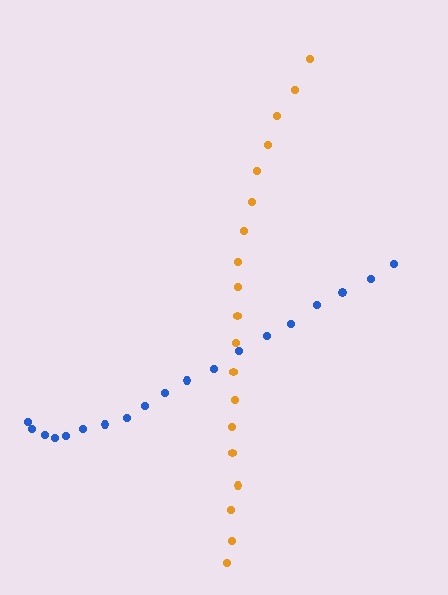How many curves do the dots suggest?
There are 2 distinct paths.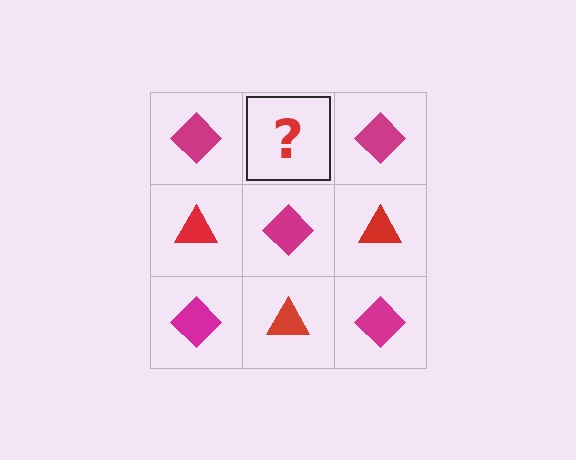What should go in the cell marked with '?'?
The missing cell should contain a red triangle.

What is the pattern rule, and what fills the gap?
The rule is that it alternates magenta diamond and red triangle in a checkerboard pattern. The gap should be filled with a red triangle.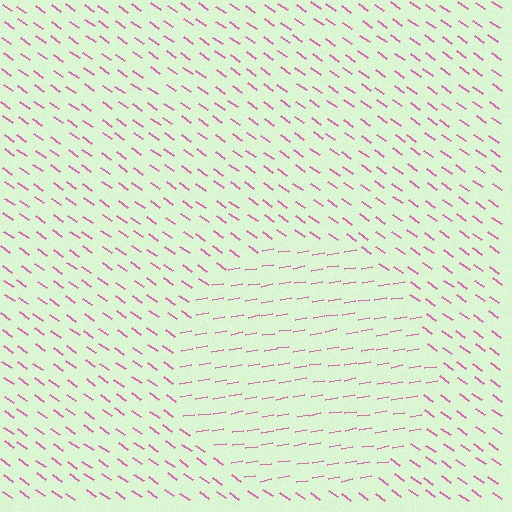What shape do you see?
I see a circle.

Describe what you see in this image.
The image is filled with small pink line segments. A circle region in the image has lines oriented differently from the surrounding lines, creating a visible texture boundary.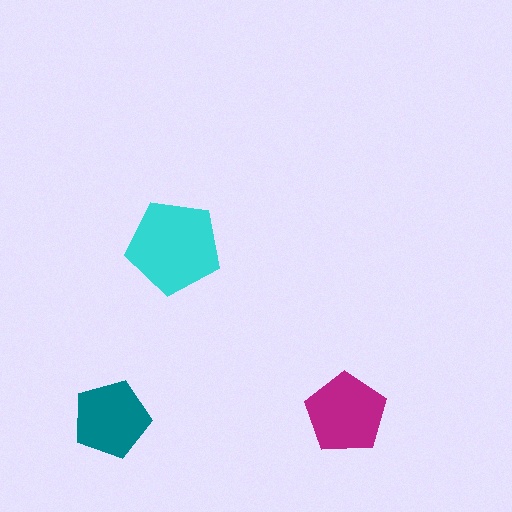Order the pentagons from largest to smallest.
the cyan one, the magenta one, the teal one.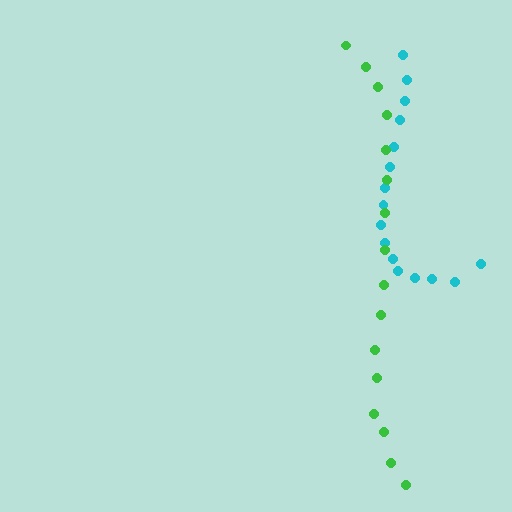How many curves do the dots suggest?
There are 2 distinct paths.